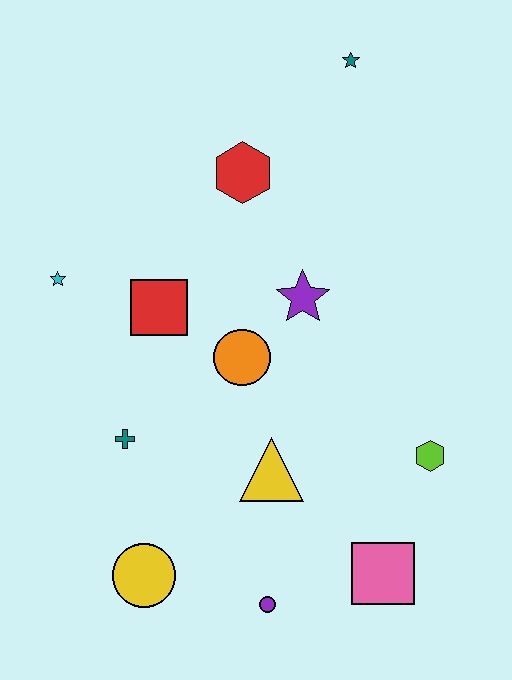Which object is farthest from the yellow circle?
The teal star is farthest from the yellow circle.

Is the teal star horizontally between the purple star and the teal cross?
No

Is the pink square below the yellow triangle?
Yes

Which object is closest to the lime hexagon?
The pink square is closest to the lime hexagon.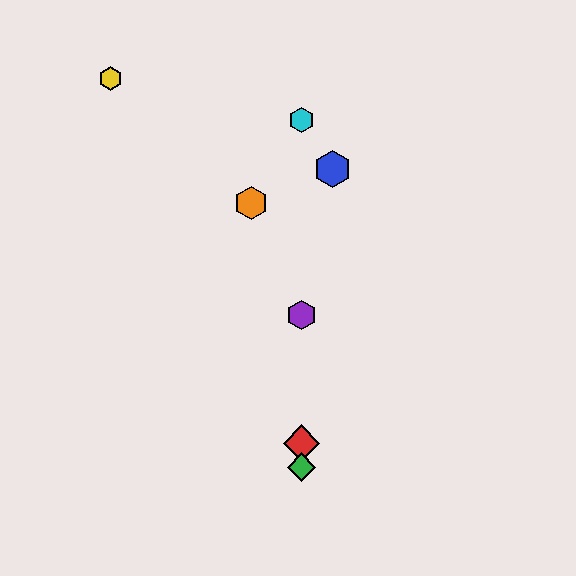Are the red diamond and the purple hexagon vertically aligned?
Yes, both are at x≈301.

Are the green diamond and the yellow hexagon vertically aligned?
No, the green diamond is at x≈301 and the yellow hexagon is at x≈110.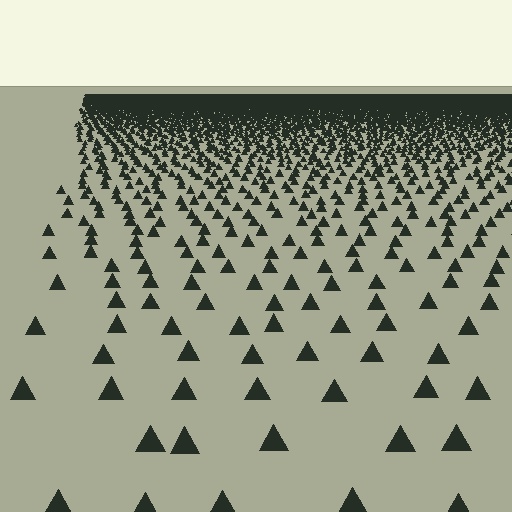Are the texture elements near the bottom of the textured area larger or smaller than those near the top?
Larger. Near the bottom, elements are closer to the viewer and appear at a bigger on-screen size.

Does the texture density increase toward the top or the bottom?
Density increases toward the top.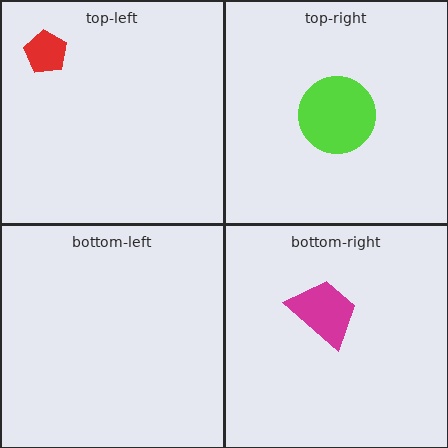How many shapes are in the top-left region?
1.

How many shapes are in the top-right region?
1.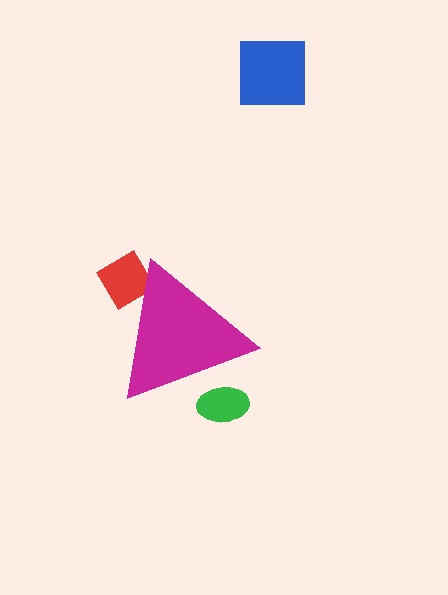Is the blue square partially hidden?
No, the blue square is fully visible.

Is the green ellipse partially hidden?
Yes, the green ellipse is partially hidden behind the magenta triangle.